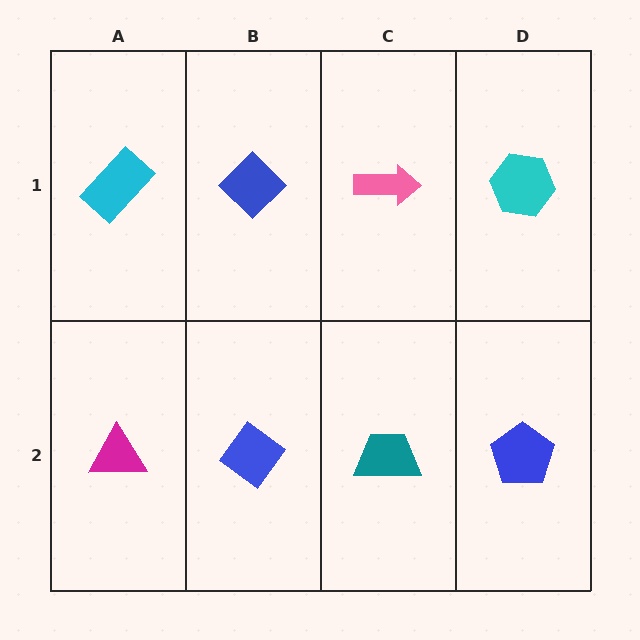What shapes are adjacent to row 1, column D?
A blue pentagon (row 2, column D), a pink arrow (row 1, column C).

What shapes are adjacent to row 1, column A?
A magenta triangle (row 2, column A), a blue diamond (row 1, column B).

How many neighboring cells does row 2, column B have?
3.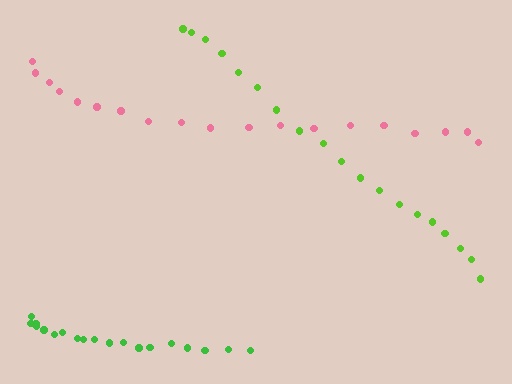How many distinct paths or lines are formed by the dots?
There are 3 distinct paths.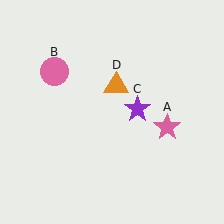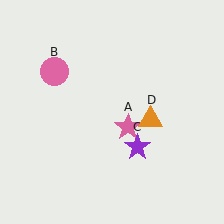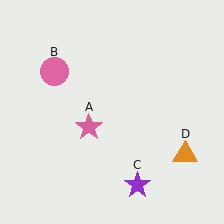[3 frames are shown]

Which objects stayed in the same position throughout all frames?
Pink circle (object B) remained stationary.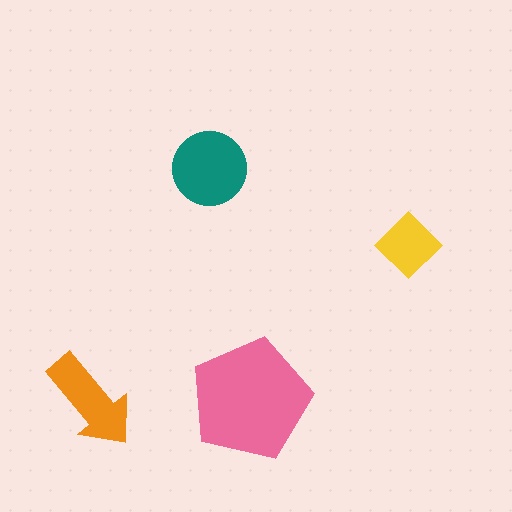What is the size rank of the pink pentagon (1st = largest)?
1st.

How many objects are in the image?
There are 4 objects in the image.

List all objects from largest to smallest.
The pink pentagon, the teal circle, the orange arrow, the yellow diamond.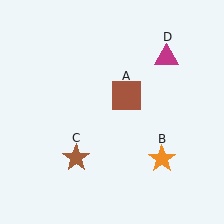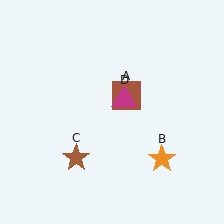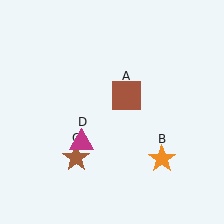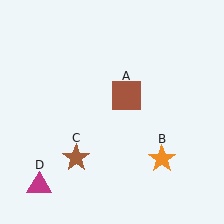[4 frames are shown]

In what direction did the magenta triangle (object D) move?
The magenta triangle (object D) moved down and to the left.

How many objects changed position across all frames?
1 object changed position: magenta triangle (object D).